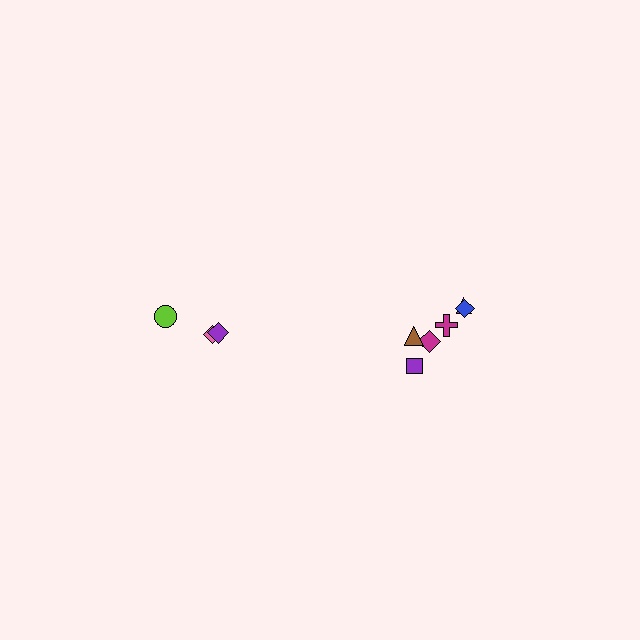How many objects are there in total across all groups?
There are 9 objects.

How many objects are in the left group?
There are 3 objects.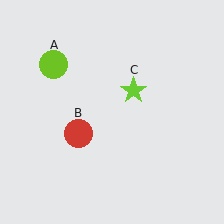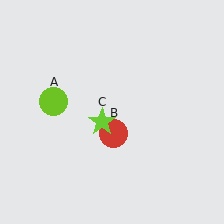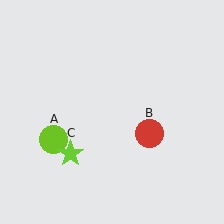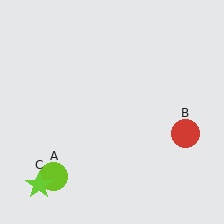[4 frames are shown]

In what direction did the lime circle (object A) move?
The lime circle (object A) moved down.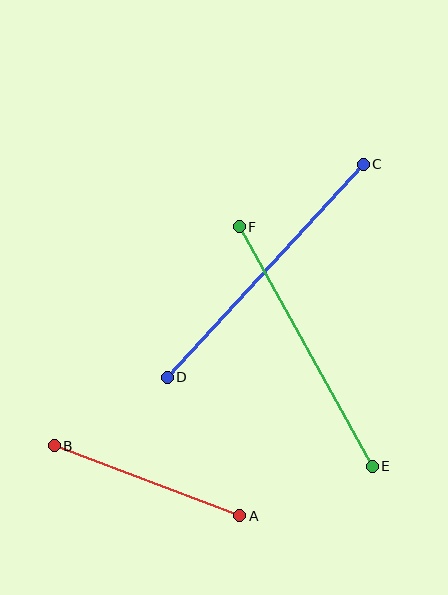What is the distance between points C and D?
The distance is approximately 289 pixels.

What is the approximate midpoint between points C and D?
The midpoint is at approximately (265, 271) pixels.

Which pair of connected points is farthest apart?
Points C and D are farthest apart.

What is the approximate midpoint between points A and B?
The midpoint is at approximately (147, 481) pixels.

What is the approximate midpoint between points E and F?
The midpoint is at approximately (306, 346) pixels.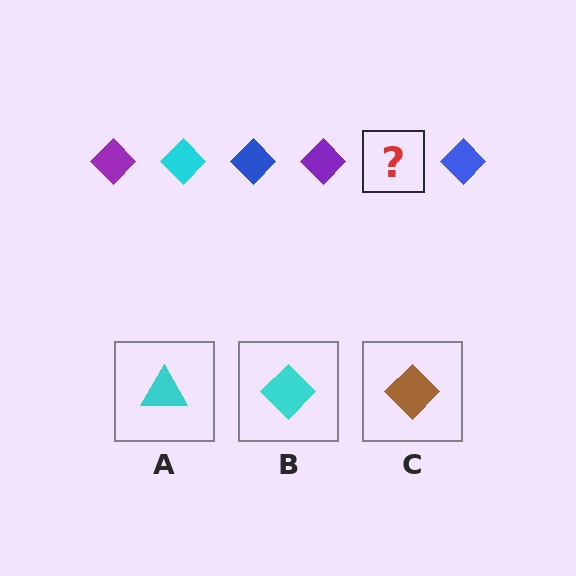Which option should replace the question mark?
Option B.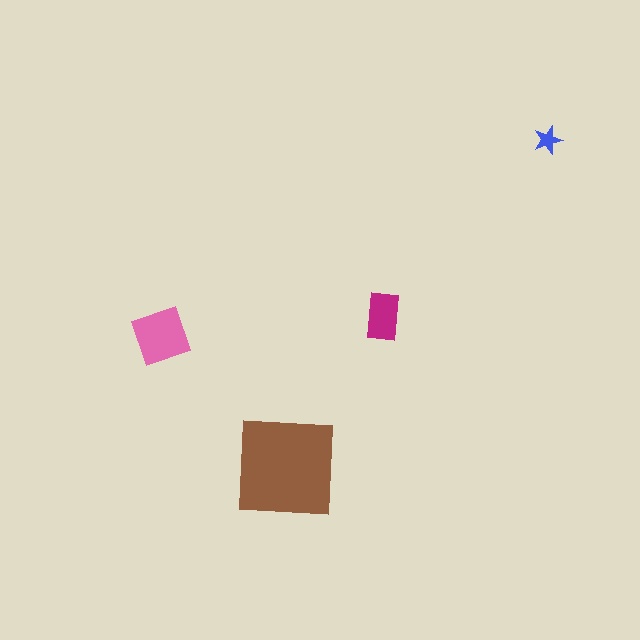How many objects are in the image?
There are 4 objects in the image.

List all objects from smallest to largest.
The blue star, the magenta rectangle, the pink diamond, the brown square.